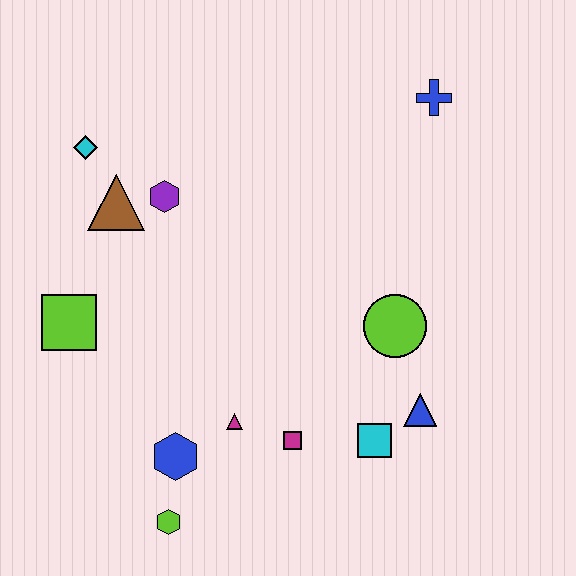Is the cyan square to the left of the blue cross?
Yes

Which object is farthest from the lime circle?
The cyan diamond is farthest from the lime circle.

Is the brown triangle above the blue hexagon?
Yes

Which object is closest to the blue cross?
The lime circle is closest to the blue cross.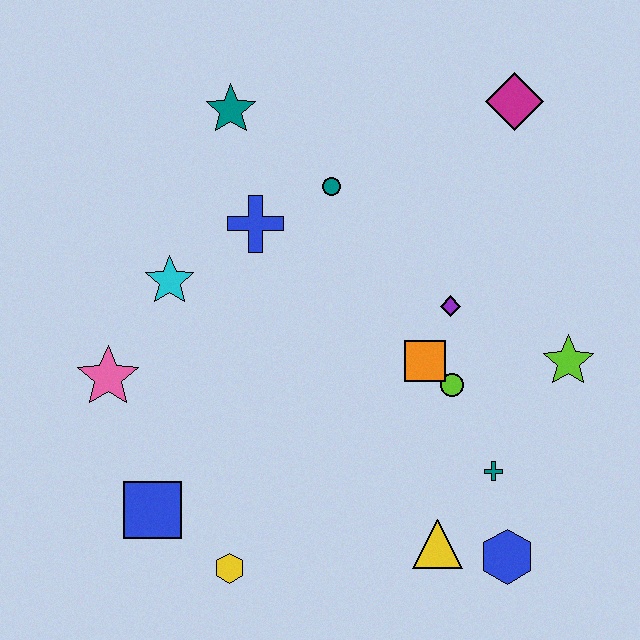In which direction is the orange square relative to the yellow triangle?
The orange square is above the yellow triangle.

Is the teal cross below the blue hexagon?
No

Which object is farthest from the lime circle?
The teal star is farthest from the lime circle.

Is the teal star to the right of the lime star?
No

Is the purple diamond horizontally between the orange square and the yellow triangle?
No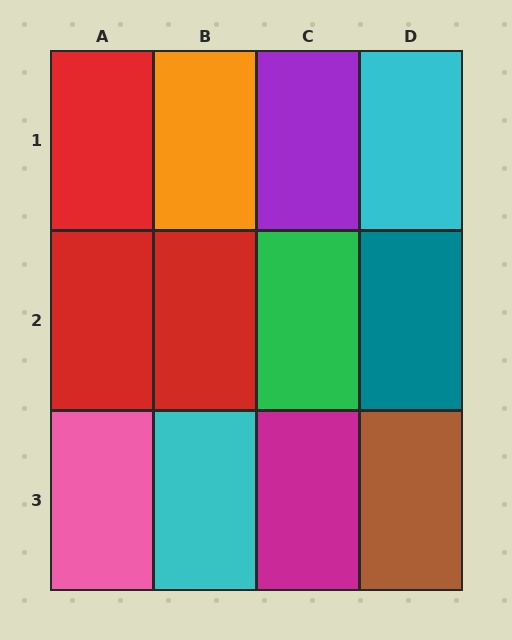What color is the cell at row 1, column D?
Cyan.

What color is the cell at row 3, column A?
Pink.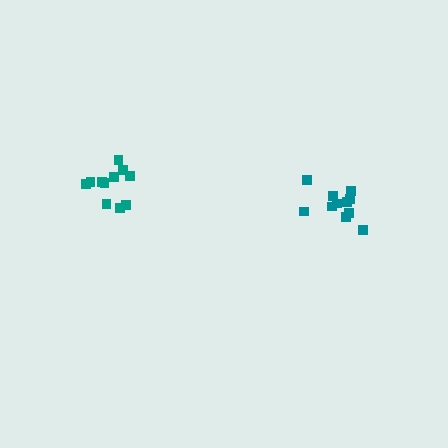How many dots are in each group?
Group 1: 11 dots, Group 2: 11 dots (22 total).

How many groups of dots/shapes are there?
There are 2 groups.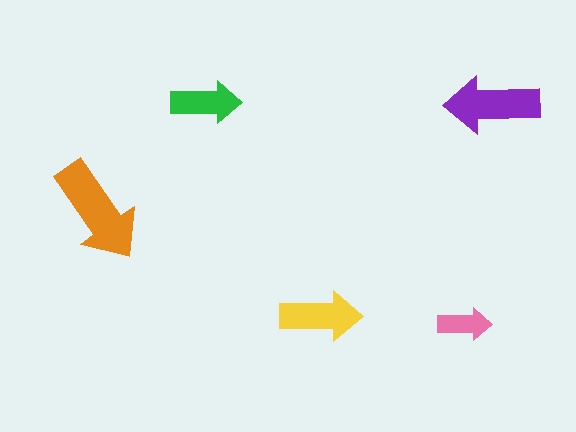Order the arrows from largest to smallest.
the orange one, the purple one, the yellow one, the green one, the pink one.